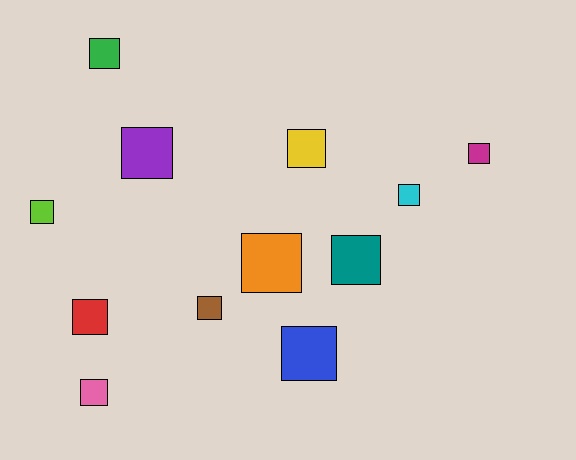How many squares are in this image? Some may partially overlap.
There are 12 squares.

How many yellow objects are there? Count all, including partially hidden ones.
There is 1 yellow object.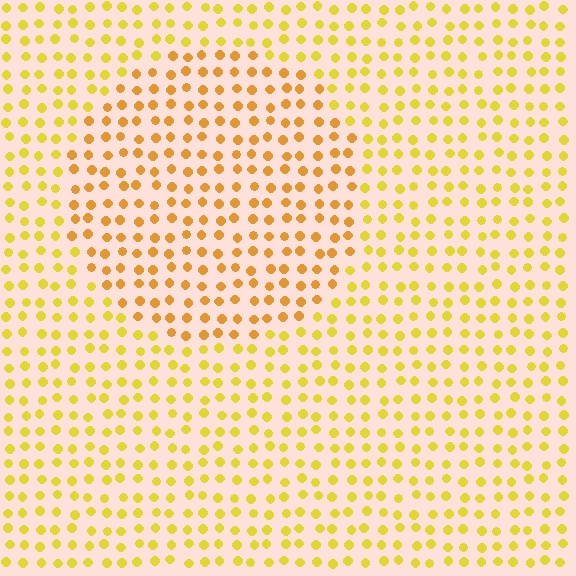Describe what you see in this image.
The image is filled with small yellow elements in a uniform arrangement. A circle-shaped region is visible where the elements are tinted to a slightly different hue, forming a subtle color boundary.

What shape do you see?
I see a circle.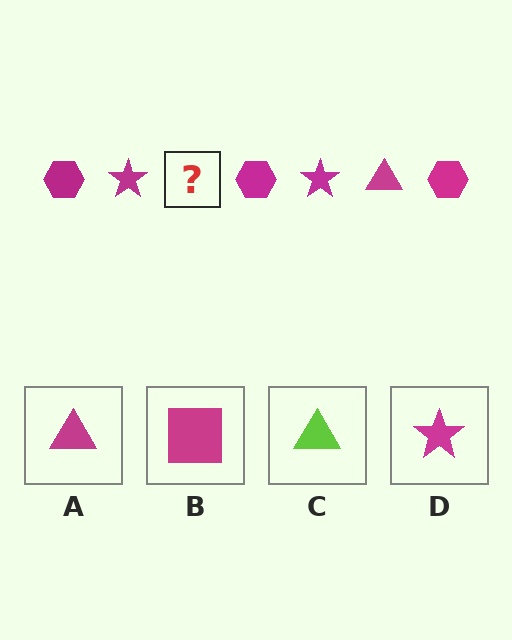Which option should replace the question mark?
Option A.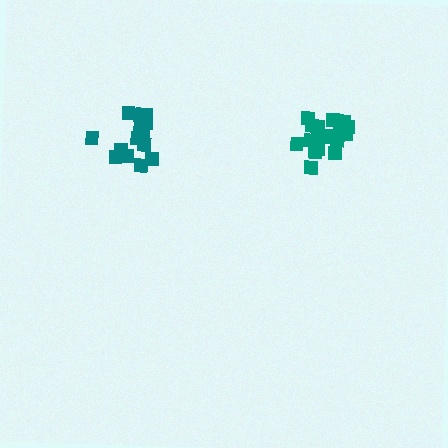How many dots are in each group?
Group 1: 18 dots, Group 2: 16 dots (34 total).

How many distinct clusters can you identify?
There are 2 distinct clusters.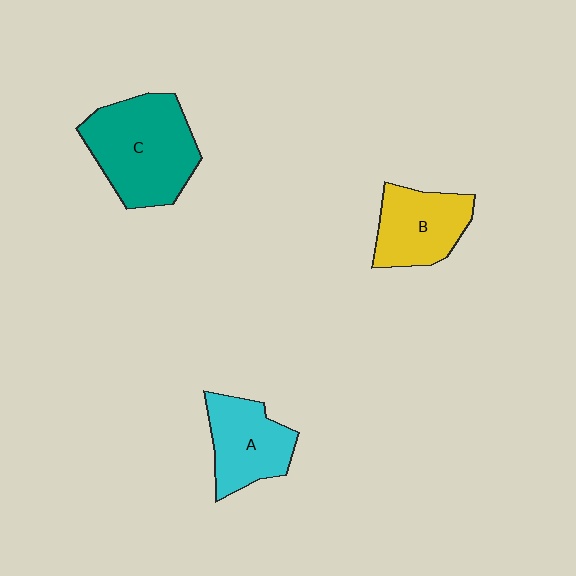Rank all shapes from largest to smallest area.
From largest to smallest: C (teal), B (yellow), A (cyan).